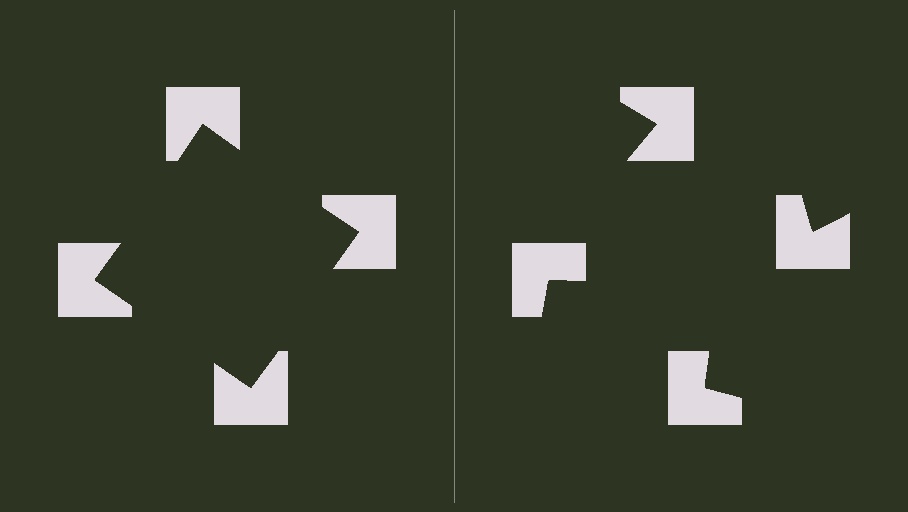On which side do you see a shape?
An illusory square appears on the left side. On the right side the wedge cuts are rotated, so no coherent shape forms.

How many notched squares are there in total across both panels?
8 — 4 on each side.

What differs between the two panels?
The notched squares are positioned identically on both sides; only the wedge orientations differ. On the left they align to a square; on the right they are misaligned.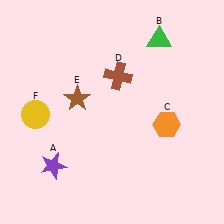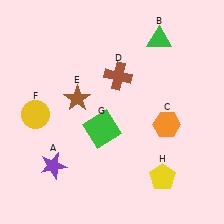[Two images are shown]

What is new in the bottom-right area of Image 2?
A yellow pentagon (H) was added in the bottom-right area of Image 2.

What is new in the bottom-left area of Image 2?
A green square (G) was added in the bottom-left area of Image 2.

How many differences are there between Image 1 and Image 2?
There are 2 differences between the two images.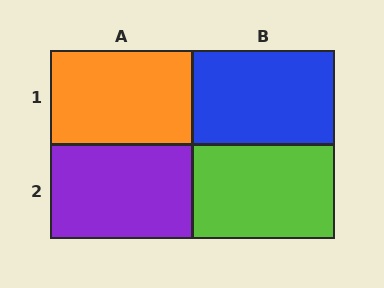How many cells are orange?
1 cell is orange.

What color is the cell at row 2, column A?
Purple.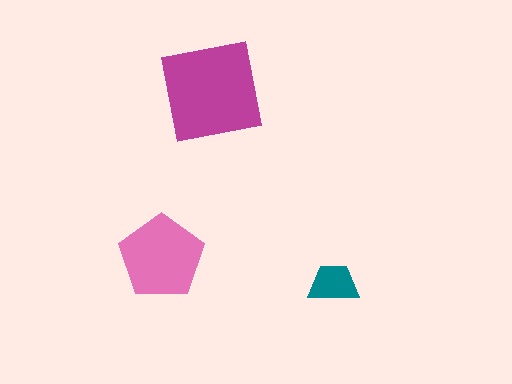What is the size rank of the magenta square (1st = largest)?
1st.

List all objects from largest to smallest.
The magenta square, the pink pentagon, the teal trapezoid.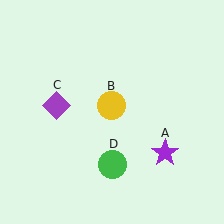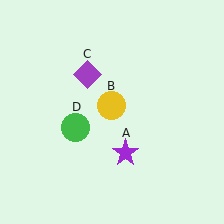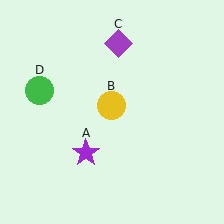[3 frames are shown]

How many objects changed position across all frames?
3 objects changed position: purple star (object A), purple diamond (object C), green circle (object D).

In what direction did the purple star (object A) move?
The purple star (object A) moved left.